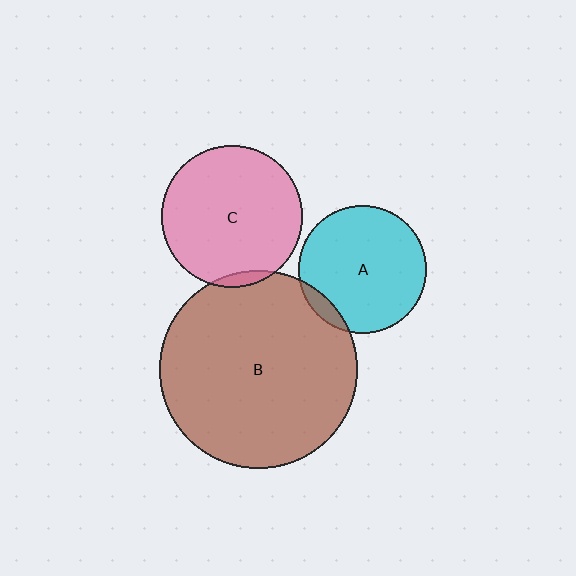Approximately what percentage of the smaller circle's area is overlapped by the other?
Approximately 5%.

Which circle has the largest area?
Circle B (brown).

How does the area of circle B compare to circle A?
Approximately 2.4 times.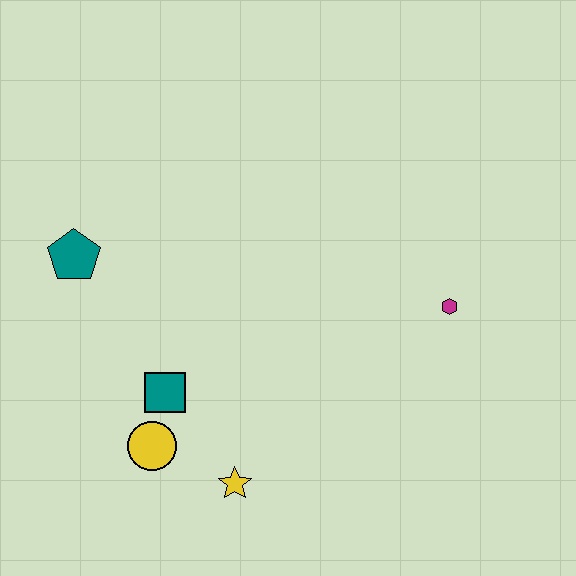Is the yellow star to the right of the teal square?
Yes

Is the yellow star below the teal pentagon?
Yes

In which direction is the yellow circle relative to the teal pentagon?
The yellow circle is below the teal pentagon.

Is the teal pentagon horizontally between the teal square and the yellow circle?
No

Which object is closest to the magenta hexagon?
The yellow star is closest to the magenta hexagon.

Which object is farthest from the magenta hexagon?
The teal pentagon is farthest from the magenta hexagon.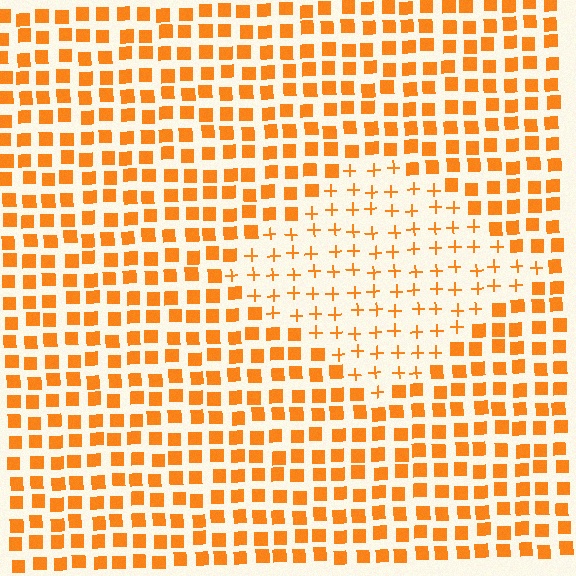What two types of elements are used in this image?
The image uses plus signs inside the diamond region and squares outside it.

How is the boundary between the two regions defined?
The boundary is defined by a change in element shape: plus signs inside vs. squares outside. All elements share the same color and spacing.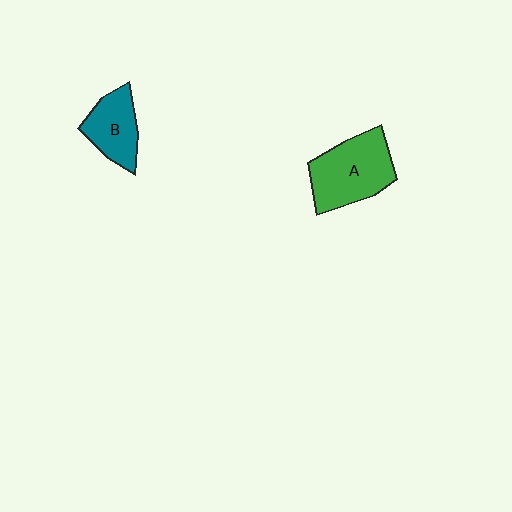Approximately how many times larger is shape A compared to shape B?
Approximately 1.5 times.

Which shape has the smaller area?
Shape B (teal).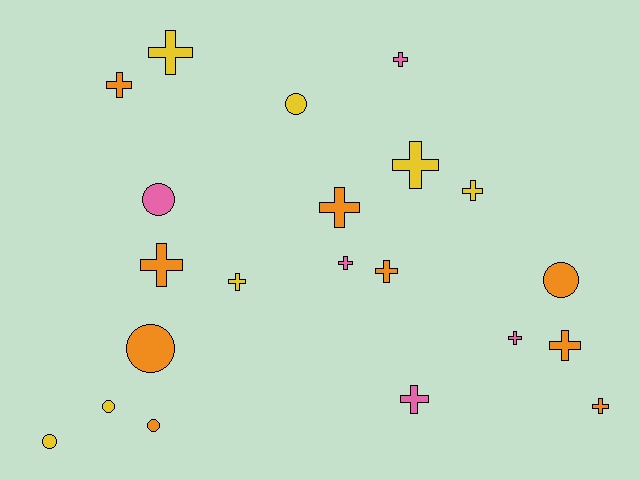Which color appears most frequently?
Orange, with 9 objects.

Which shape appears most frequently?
Cross, with 14 objects.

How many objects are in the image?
There are 21 objects.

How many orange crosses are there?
There are 6 orange crosses.